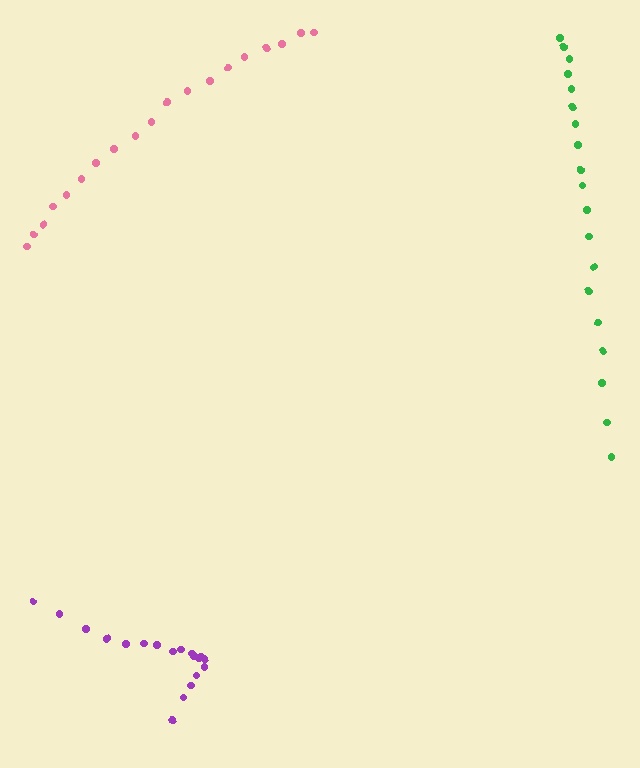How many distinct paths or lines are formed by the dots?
There are 3 distinct paths.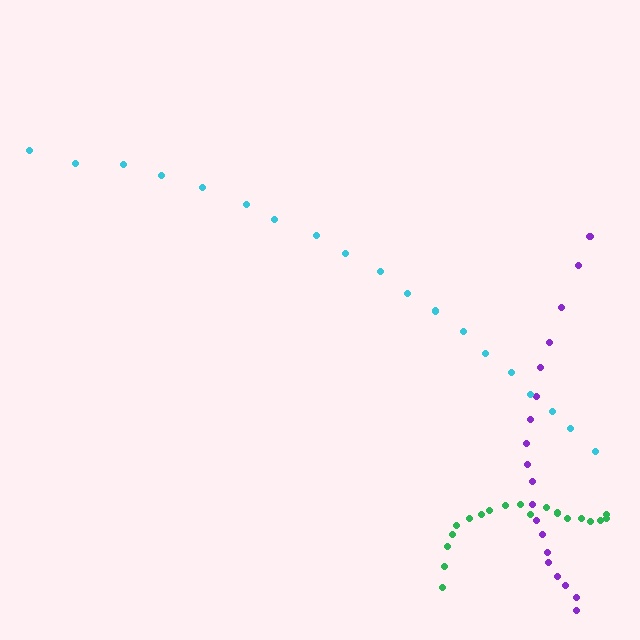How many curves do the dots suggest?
There are 3 distinct paths.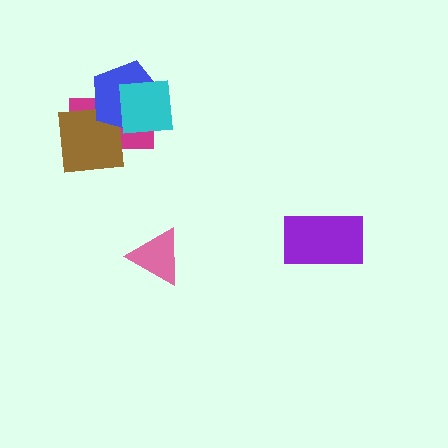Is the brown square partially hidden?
Yes, it is partially covered by another shape.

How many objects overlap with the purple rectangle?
0 objects overlap with the purple rectangle.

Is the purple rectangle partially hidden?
No, no other shape covers it.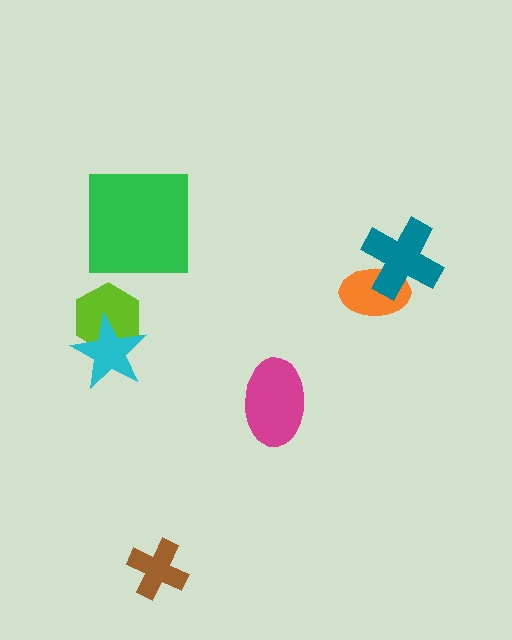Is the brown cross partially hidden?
No, no other shape covers it.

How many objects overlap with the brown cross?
0 objects overlap with the brown cross.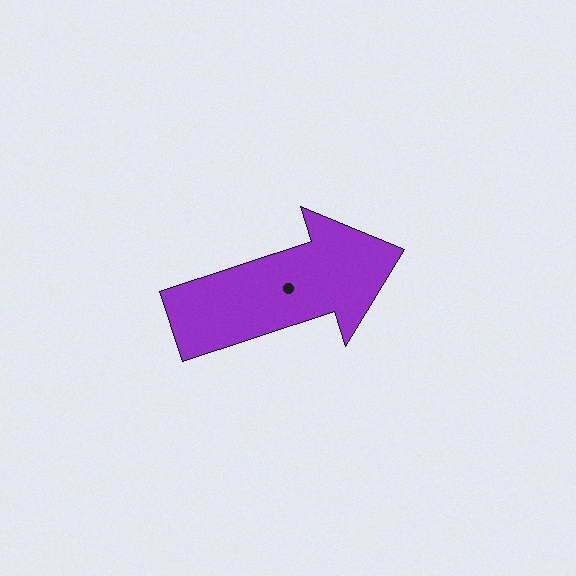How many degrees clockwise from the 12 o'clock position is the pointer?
Approximately 72 degrees.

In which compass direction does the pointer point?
East.